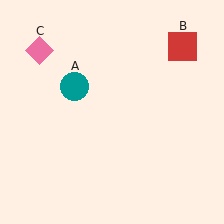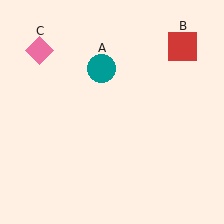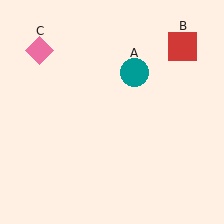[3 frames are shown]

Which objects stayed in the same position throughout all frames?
Red square (object B) and pink diamond (object C) remained stationary.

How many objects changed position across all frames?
1 object changed position: teal circle (object A).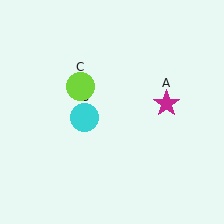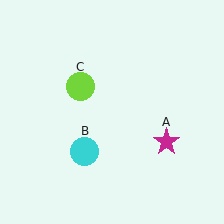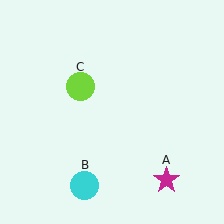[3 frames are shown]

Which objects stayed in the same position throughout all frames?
Lime circle (object C) remained stationary.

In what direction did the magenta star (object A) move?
The magenta star (object A) moved down.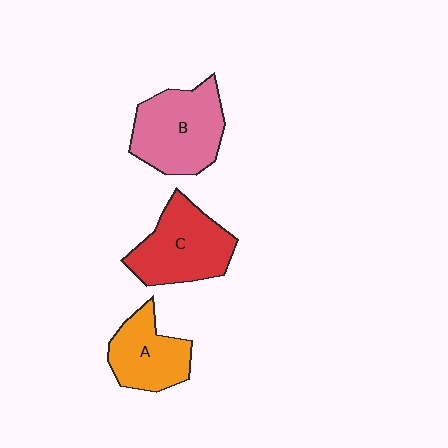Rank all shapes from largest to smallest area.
From largest to smallest: B (pink), C (red), A (orange).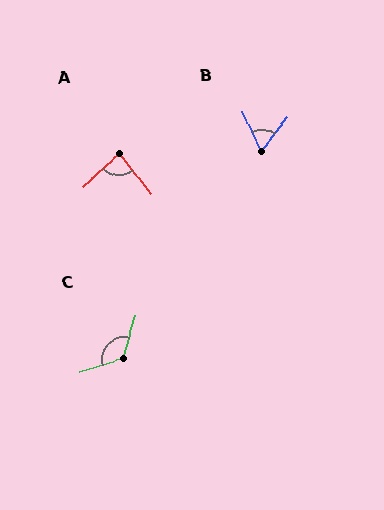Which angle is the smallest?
B, at approximately 63 degrees.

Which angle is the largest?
C, at approximately 124 degrees.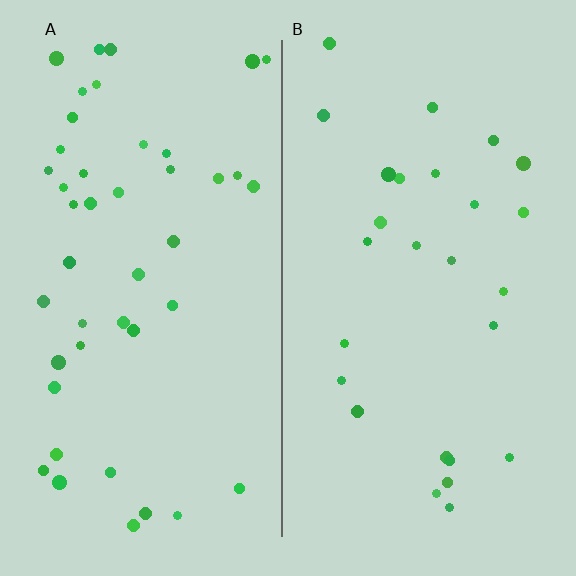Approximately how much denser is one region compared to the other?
Approximately 1.7× — region A over region B.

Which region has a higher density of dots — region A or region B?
A (the left).